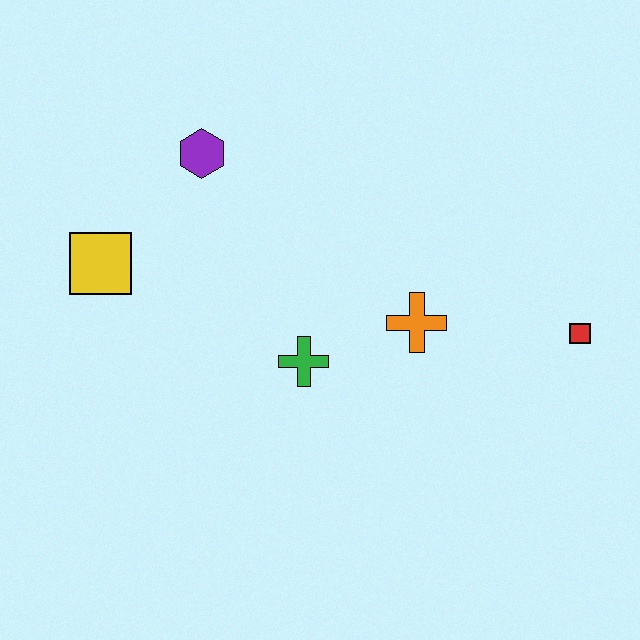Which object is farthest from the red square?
The yellow square is farthest from the red square.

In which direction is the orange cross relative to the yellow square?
The orange cross is to the right of the yellow square.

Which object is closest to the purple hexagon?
The yellow square is closest to the purple hexagon.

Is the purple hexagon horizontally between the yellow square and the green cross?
Yes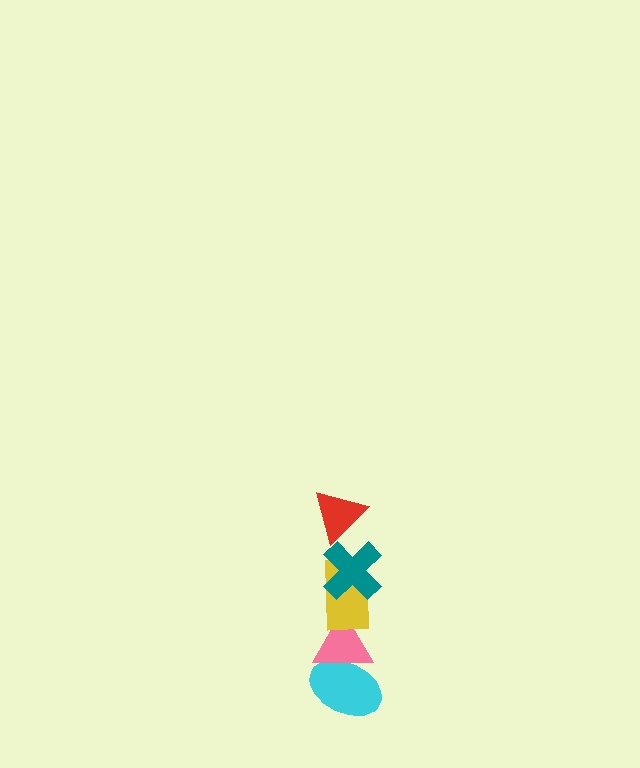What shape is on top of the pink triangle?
The yellow rectangle is on top of the pink triangle.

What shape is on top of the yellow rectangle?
The teal cross is on top of the yellow rectangle.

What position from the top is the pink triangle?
The pink triangle is 4th from the top.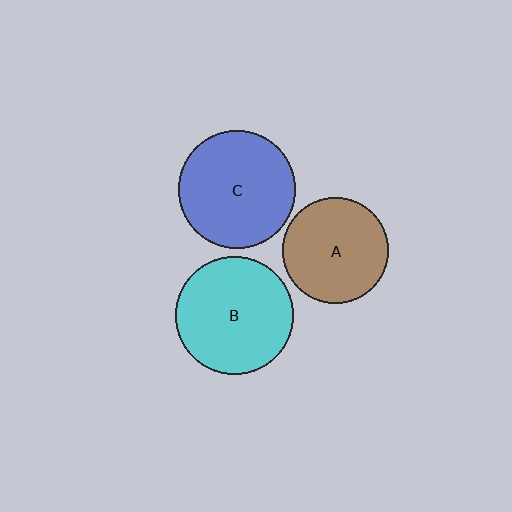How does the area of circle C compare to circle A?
Approximately 1.2 times.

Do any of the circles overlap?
No, none of the circles overlap.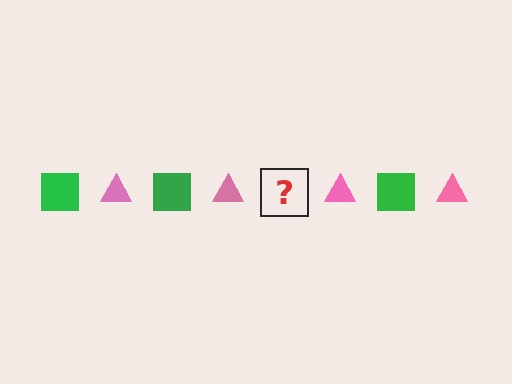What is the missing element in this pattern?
The missing element is a green square.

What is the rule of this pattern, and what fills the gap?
The rule is that the pattern alternates between green square and pink triangle. The gap should be filled with a green square.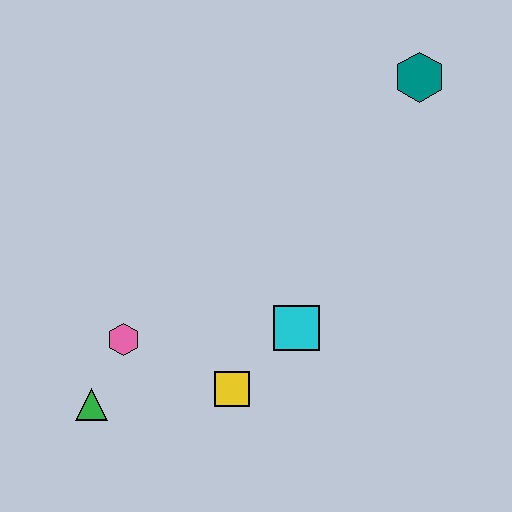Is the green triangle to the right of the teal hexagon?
No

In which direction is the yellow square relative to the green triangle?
The yellow square is to the right of the green triangle.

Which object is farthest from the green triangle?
The teal hexagon is farthest from the green triangle.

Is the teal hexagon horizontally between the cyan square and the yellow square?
No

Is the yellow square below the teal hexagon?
Yes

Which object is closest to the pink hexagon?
The green triangle is closest to the pink hexagon.